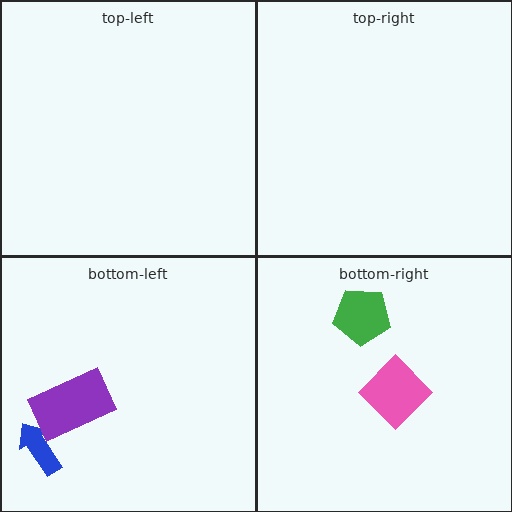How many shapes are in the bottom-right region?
2.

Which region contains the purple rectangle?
The bottom-left region.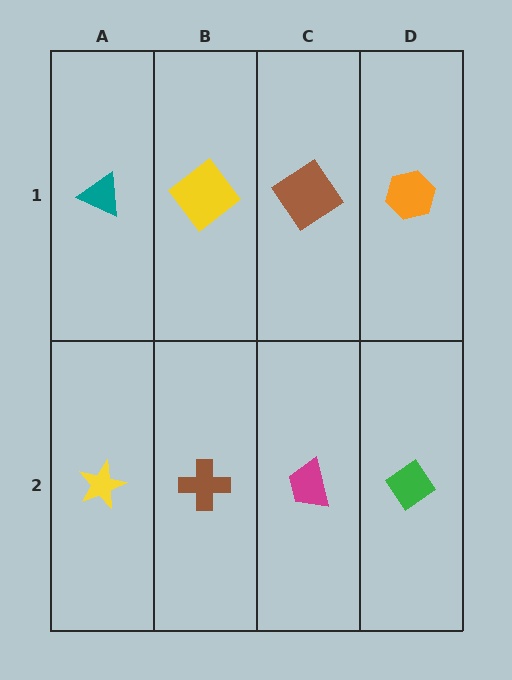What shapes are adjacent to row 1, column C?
A magenta trapezoid (row 2, column C), a yellow diamond (row 1, column B), an orange hexagon (row 1, column D).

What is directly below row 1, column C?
A magenta trapezoid.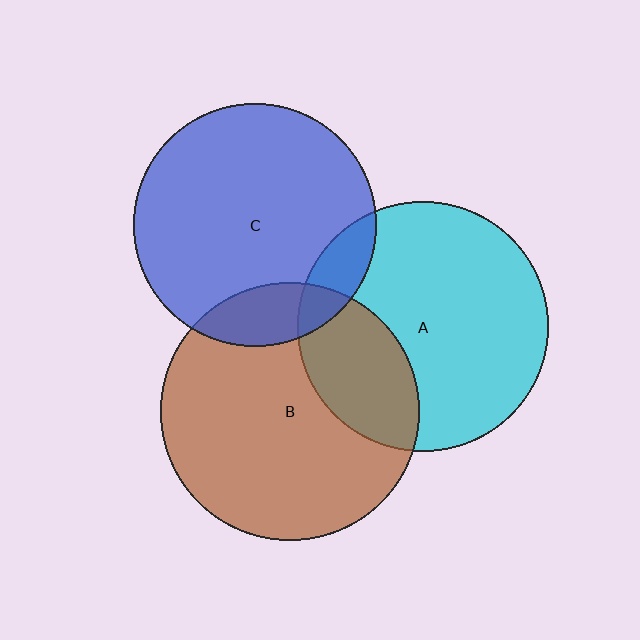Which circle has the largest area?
Circle B (brown).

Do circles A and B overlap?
Yes.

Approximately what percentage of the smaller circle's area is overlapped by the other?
Approximately 25%.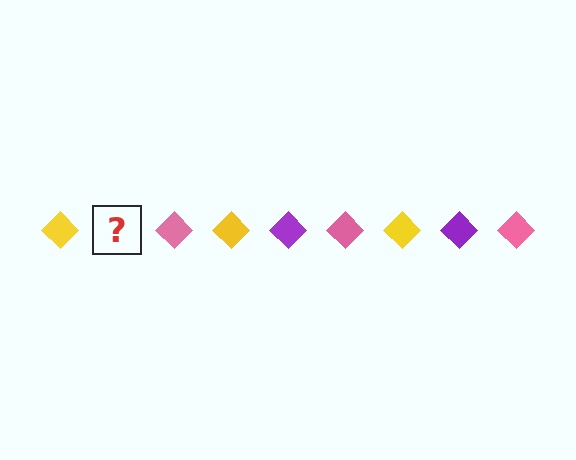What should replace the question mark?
The question mark should be replaced with a purple diamond.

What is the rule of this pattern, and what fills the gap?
The rule is that the pattern cycles through yellow, purple, pink diamonds. The gap should be filled with a purple diamond.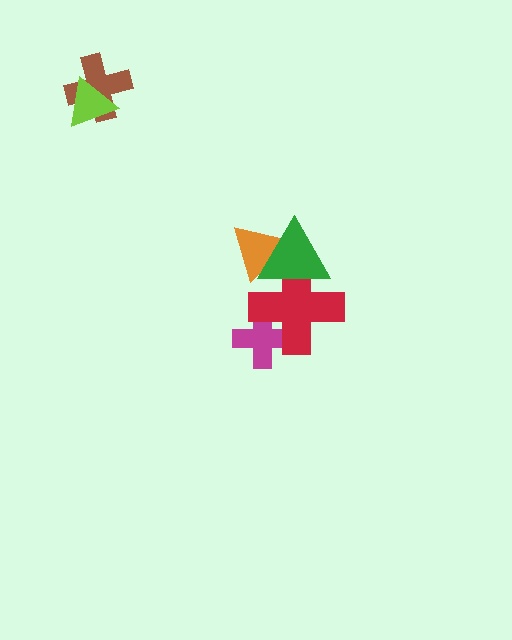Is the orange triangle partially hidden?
Yes, it is partially covered by another shape.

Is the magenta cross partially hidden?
Yes, it is partially covered by another shape.